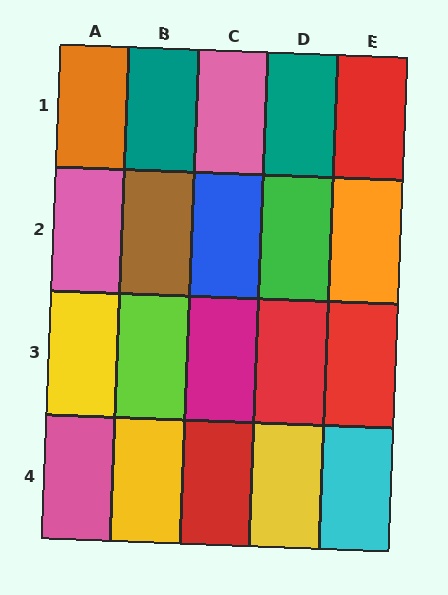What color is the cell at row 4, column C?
Red.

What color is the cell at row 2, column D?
Green.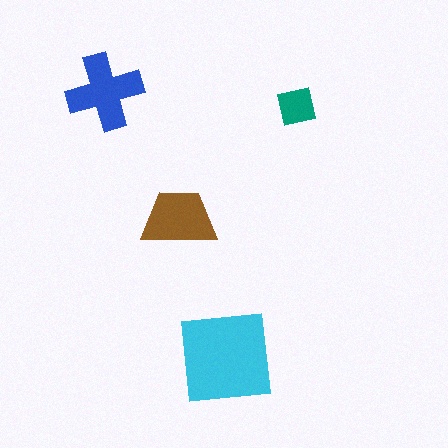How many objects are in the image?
There are 4 objects in the image.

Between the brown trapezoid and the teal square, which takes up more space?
The brown trapezoid.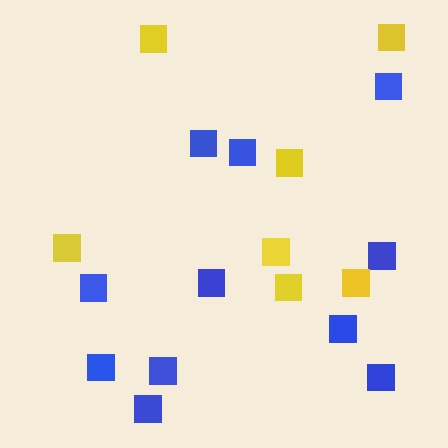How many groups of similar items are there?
There are 2 groups: one group of blue squares (11) and one group of yellow squares (7).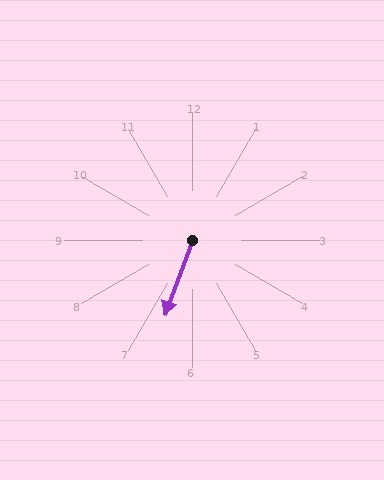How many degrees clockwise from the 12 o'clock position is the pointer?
Approximately 200 degrees.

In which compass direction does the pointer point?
South.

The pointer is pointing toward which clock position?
Roughly 7 o'clock.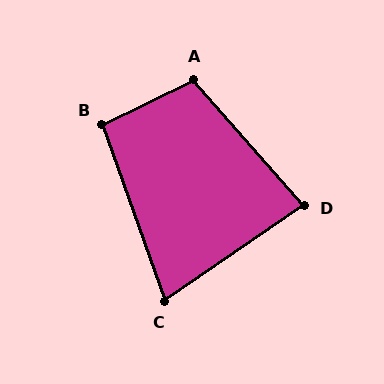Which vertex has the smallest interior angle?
C, at approximately 75 degrees.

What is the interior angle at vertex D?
Approximately 83 degrees (acute).